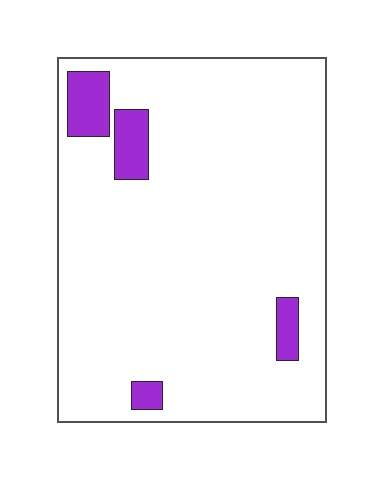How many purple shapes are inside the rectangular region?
4.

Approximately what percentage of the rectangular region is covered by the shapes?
Approximately 10%.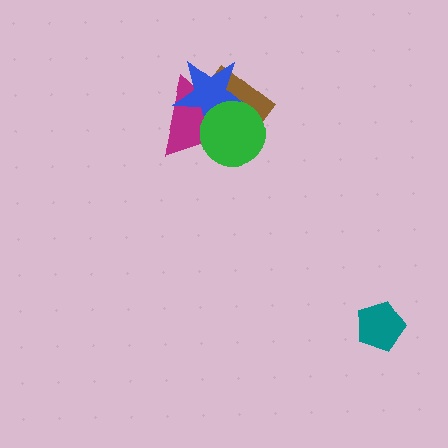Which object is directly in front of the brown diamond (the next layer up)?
The magenta triangle is directly in front of the brown diamond.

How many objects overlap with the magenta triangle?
3 objects overlap with the magenta triangle.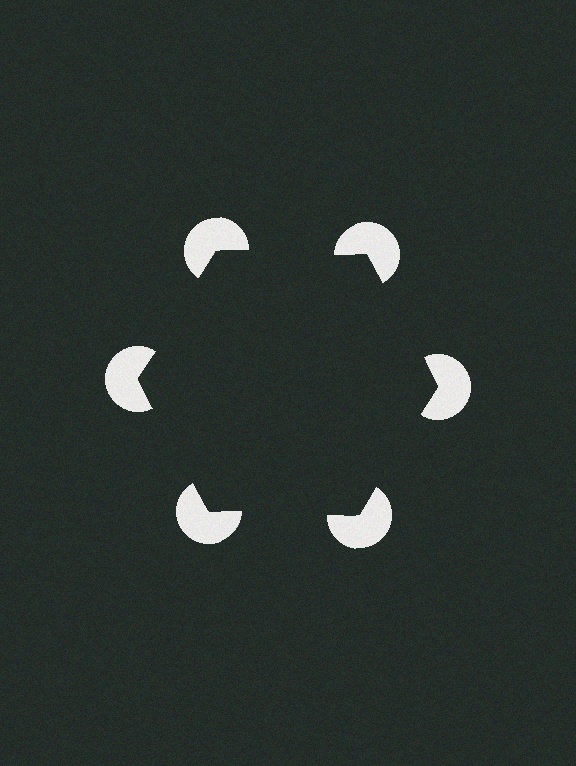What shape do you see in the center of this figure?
An illusory hexagon — its edges are inferred from the aligned wedge cuts in the pac-man discs, not physically drawn.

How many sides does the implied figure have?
6 sides.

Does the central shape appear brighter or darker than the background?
It typically appears slightly darker than the background, even though no actual brightness change is drawn.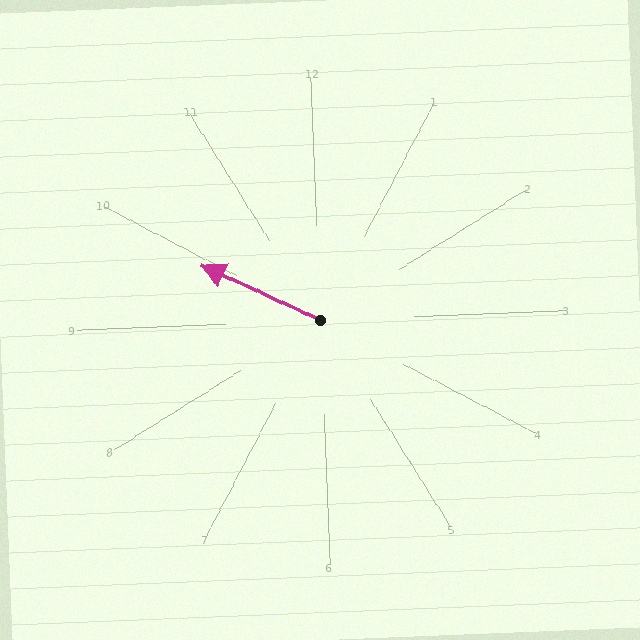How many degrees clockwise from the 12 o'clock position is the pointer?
Approximately 297 degrees.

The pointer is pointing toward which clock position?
Roughly 10 o'clock.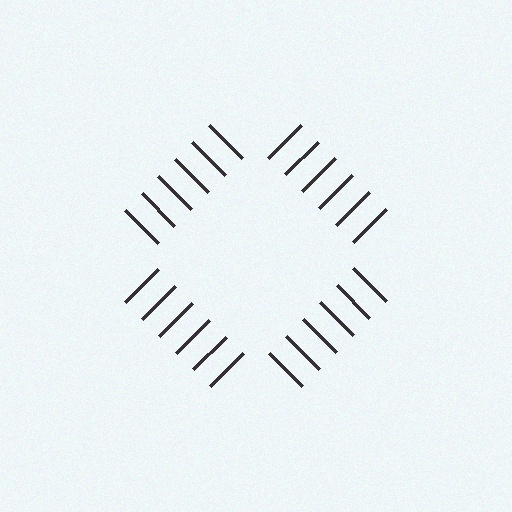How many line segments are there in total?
24 — 6 along each of the 4 edges.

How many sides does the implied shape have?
4 sides — the line-ends trace a square.